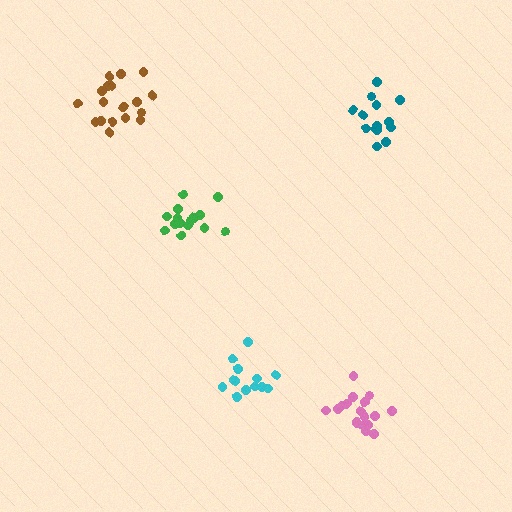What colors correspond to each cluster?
The clusters are colored: teal, brown, cyan, green, pink.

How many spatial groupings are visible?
There are 5 spatial groupings.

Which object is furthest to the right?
The teal cluster is rightmost.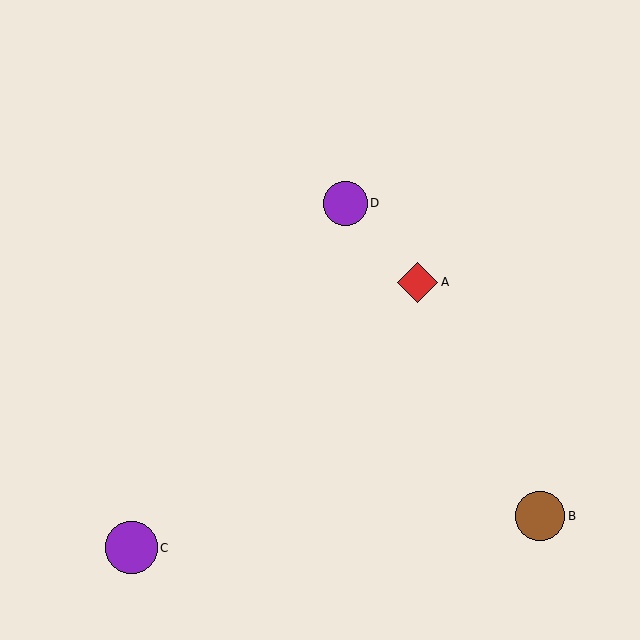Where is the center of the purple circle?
The center of the purple circle is at (131, 548).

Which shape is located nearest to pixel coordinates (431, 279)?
The red diamond (labeled A) at (418, 282) is nearest to that location.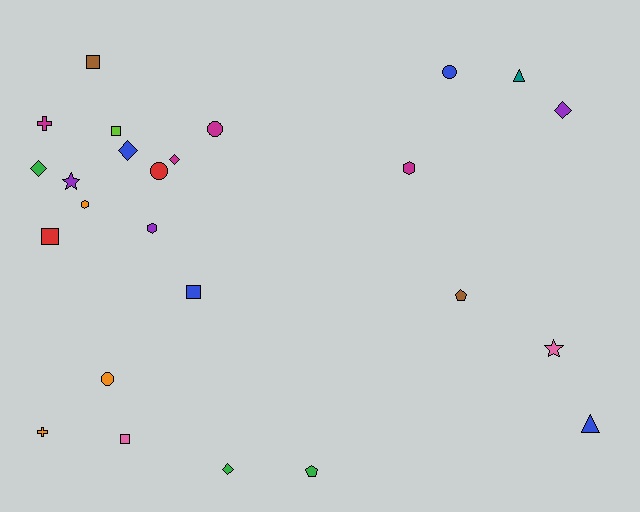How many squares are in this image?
There are 5 squares.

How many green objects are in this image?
There are 3 green objects.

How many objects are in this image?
There are 25 objects.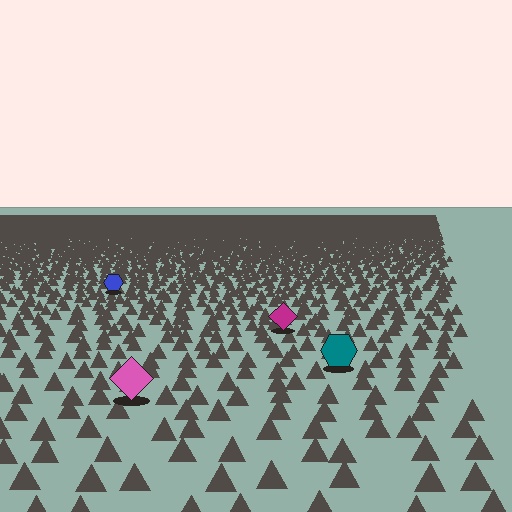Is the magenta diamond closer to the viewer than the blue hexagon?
Yes. The magenta diamond is closer — you can tell from the texture gradient: the ground texture is coarser near it.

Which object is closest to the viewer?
The pink diamond is closest. The texture marks near it are larger and more spread out.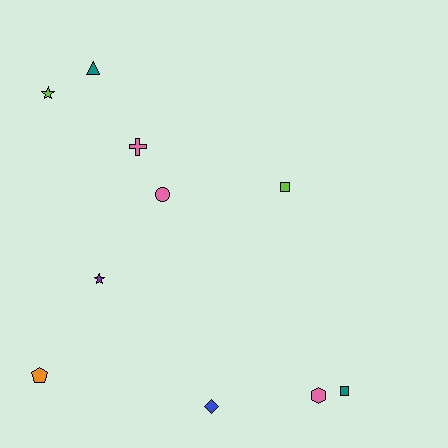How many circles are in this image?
There is 1 circle.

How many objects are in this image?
There are 10 objects.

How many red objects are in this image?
There are no red objects.